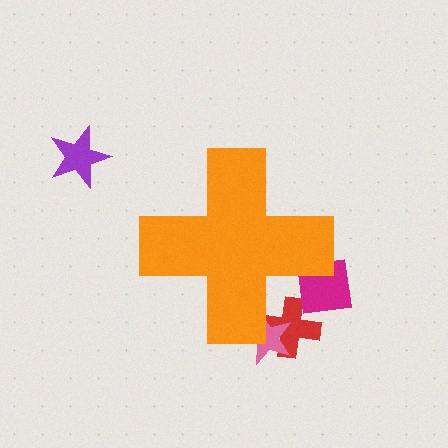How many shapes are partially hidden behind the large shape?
3 shapes are partially hidden.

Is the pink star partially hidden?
Yes, the pink star is partially hidden behind the orange cross.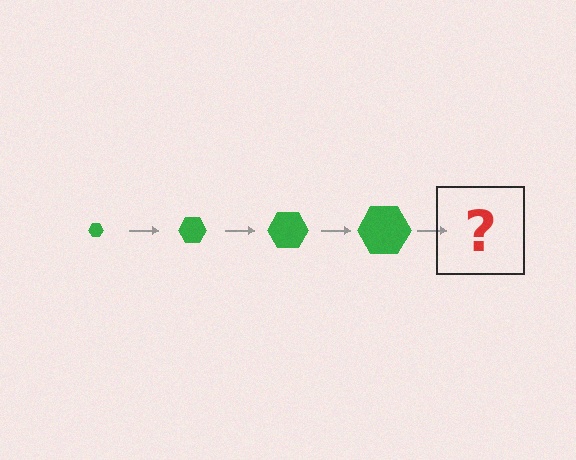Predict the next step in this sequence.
The next step is a green hexagon, larger than the previous one.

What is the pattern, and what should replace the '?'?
The pattern is that the hexagon gets progressively larger each step. The '?' should be a green hexagon, larger than the previous one.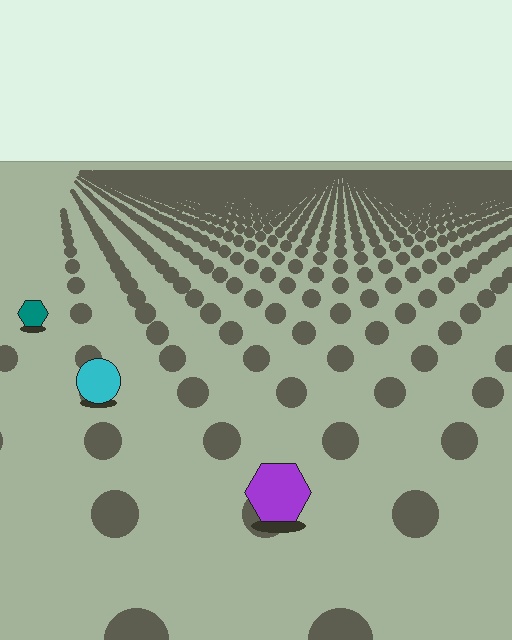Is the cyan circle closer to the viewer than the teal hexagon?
Yes. The cyan circle is closer — you can tell from the texture gradient: the ground texture is coarser near it.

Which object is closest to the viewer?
The purple hexagon is closest. The texture marks near it are larger and more spread out.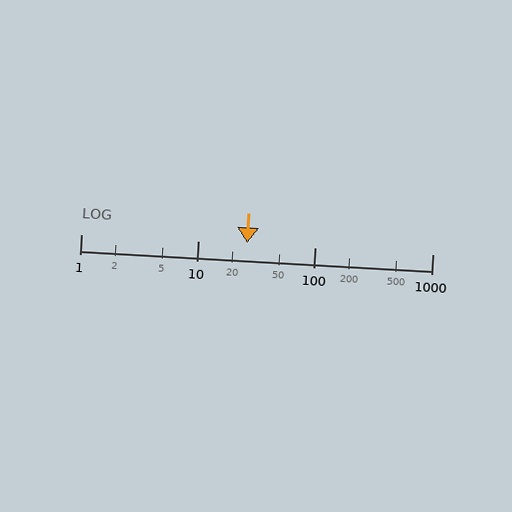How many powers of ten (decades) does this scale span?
The scale spans 3 decades, from 1 to 1000.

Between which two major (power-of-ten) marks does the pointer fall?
The pointer is between 10 and 100.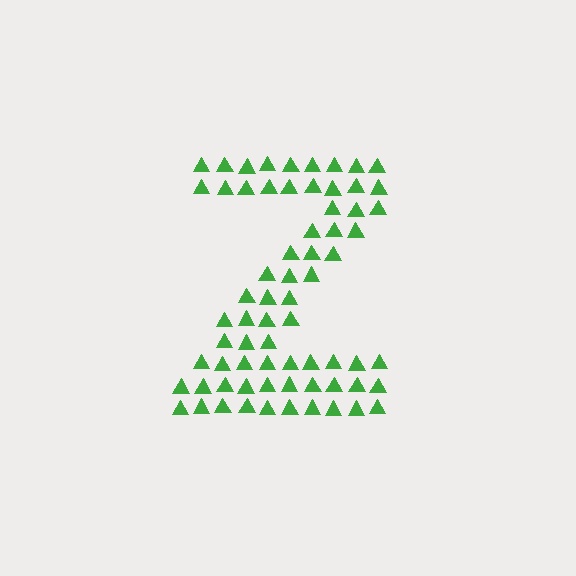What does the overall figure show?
The overall figure shows the letter Z.